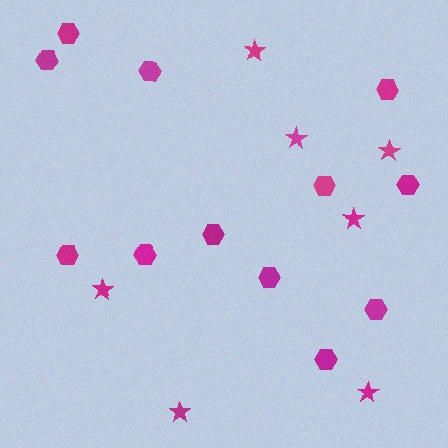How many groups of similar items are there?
There are 2 groups: one group of hexagons (12) and one group of stars (7).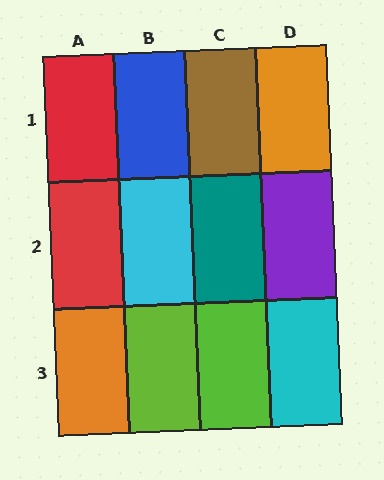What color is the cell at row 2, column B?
Cyan.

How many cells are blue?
1 cell is blue.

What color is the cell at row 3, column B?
Lime.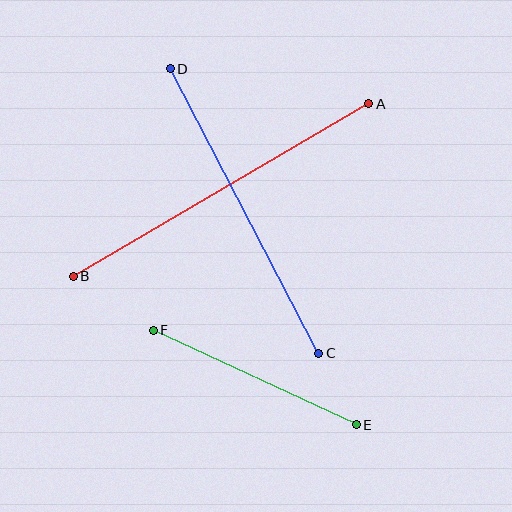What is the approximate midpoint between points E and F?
The midpoint is at approximately (255, 377) pixels.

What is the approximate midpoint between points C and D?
The midpoint is at approximately (245, 211) pixels.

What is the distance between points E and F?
The distance is approximately 224 pixels.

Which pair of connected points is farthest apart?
Points A and B are farthest apart.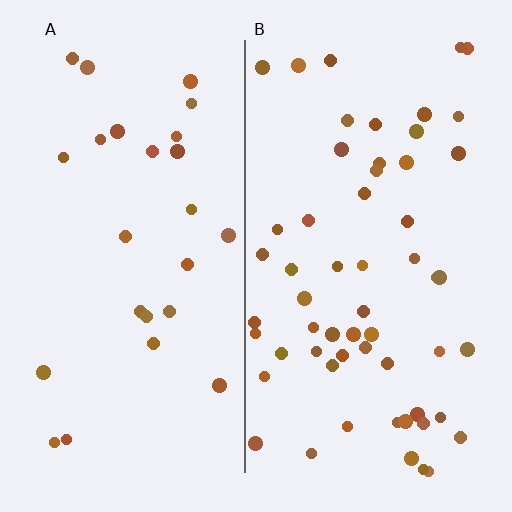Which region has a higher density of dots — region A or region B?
B (the right).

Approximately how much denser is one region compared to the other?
Approximately 2.2× — region B over region A.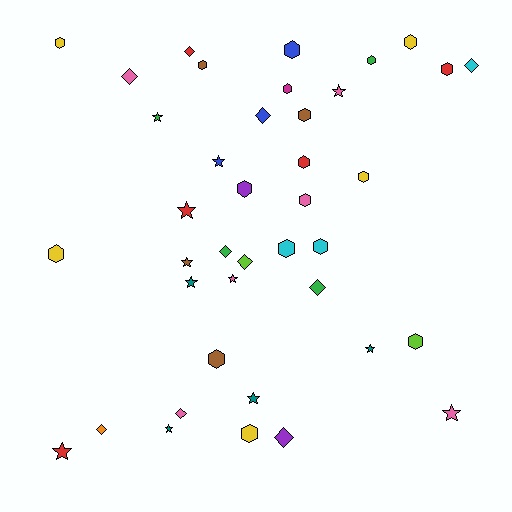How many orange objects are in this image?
There is 1 orange object.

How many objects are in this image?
There are 40 objects.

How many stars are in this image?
There are 12 stars.